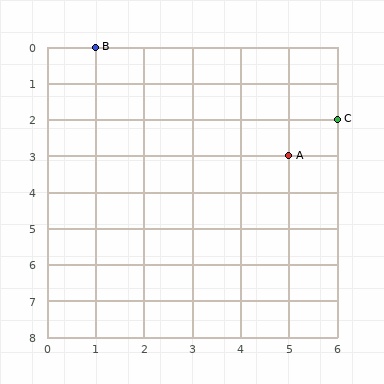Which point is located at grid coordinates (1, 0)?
Point B is at (1, 0).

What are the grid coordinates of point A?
Point A is at grid coordinates (5, 3).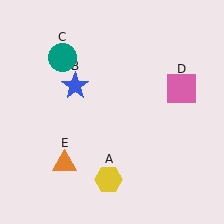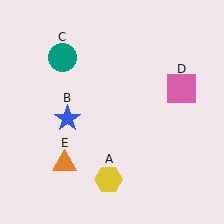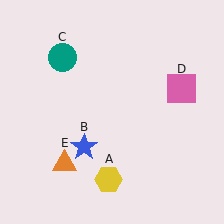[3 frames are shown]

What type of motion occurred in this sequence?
The blue star (object B) rotated counterclockwise around the center of the scene.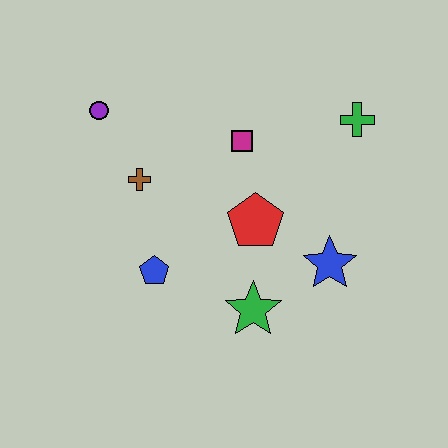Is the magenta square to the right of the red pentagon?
No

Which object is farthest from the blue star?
The purple circle is farthest from the blue star.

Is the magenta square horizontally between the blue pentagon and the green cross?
Yes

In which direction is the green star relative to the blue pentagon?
The green star is to the right of the blue pentagon.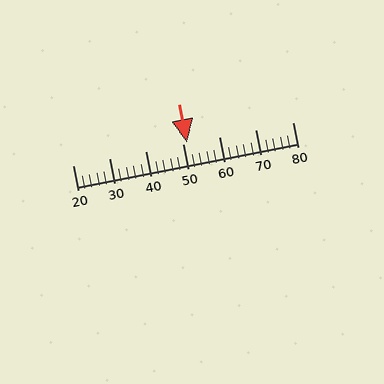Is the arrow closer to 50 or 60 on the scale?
The arrow is closer to 50.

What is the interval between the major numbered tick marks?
The major tick marks are spaced 10 units apart.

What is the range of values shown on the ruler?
The ruler shows values from 20 to 80.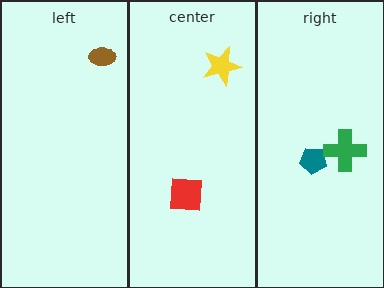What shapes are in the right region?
The teal pentagon, the green cross.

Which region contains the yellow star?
The center region.